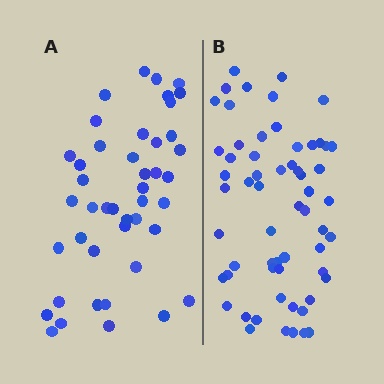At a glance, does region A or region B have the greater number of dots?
Region B (the right region) has more dots.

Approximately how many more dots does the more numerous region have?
Region B has approximately 15 more dots than region A.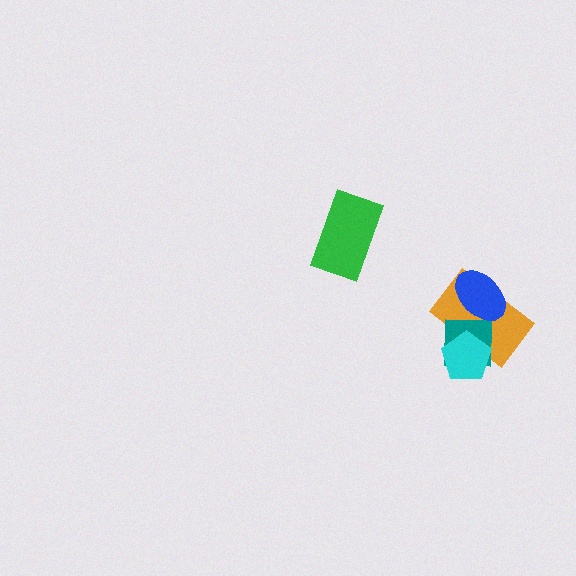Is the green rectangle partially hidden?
No, no other shape covers it.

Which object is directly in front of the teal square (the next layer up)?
The blue ellipse is directly in front of the teal square.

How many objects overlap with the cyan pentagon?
2 objects overlap with the cyan pentagon.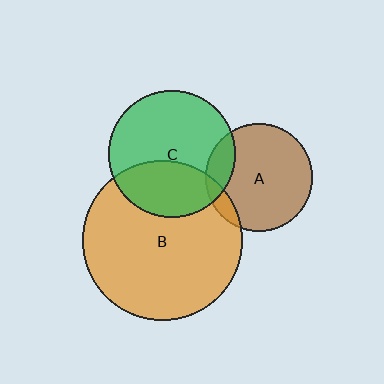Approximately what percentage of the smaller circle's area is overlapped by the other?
Approximately 35%.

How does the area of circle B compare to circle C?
Approximately 1.6 times.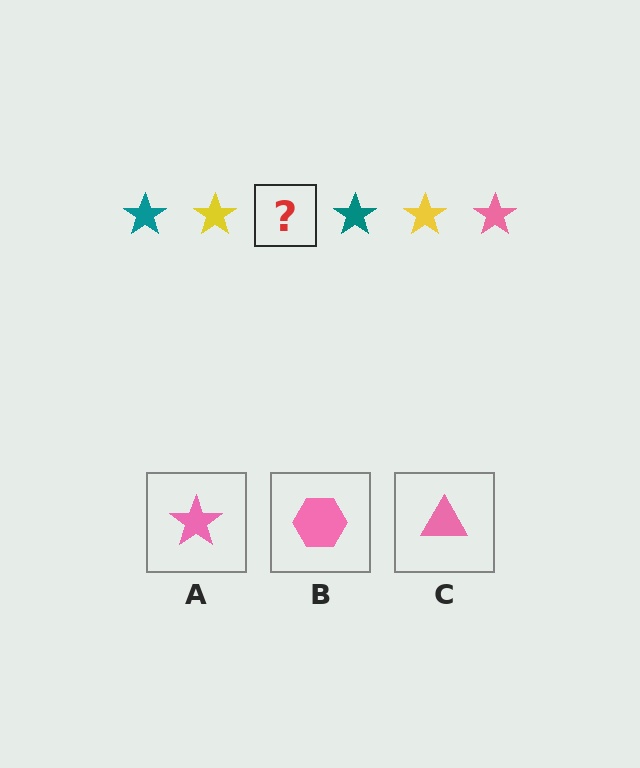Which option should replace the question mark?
Option A.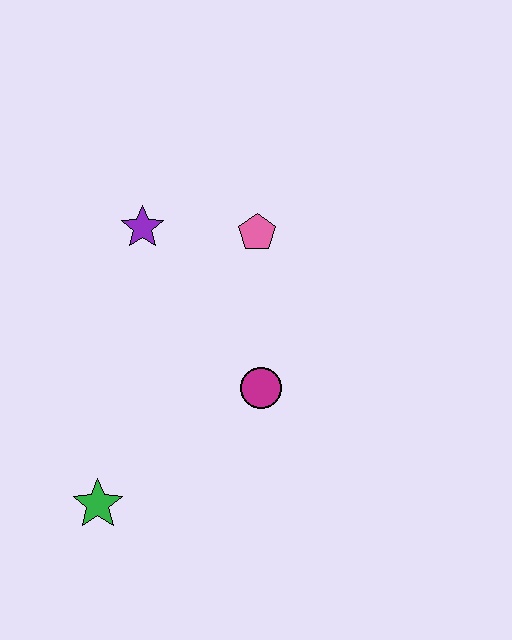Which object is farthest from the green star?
The pink pentagon is farthest from the green star.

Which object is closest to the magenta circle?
The pink pentagon is closest to the magenta circle.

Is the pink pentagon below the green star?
No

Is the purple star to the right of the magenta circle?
No